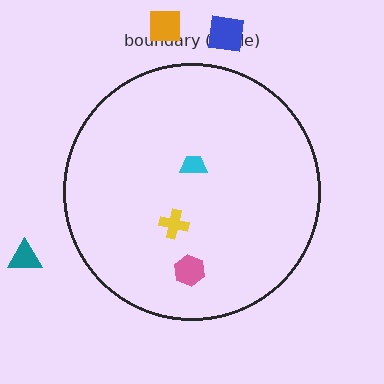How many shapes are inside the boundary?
3 inside, 3 outside.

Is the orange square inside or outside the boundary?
Outside.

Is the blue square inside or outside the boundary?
Outside.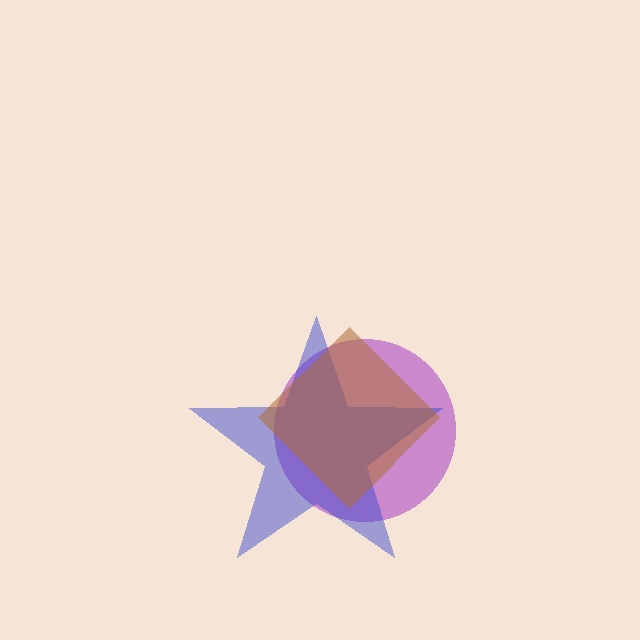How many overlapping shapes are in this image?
There are 3 overlapping shapes in the image.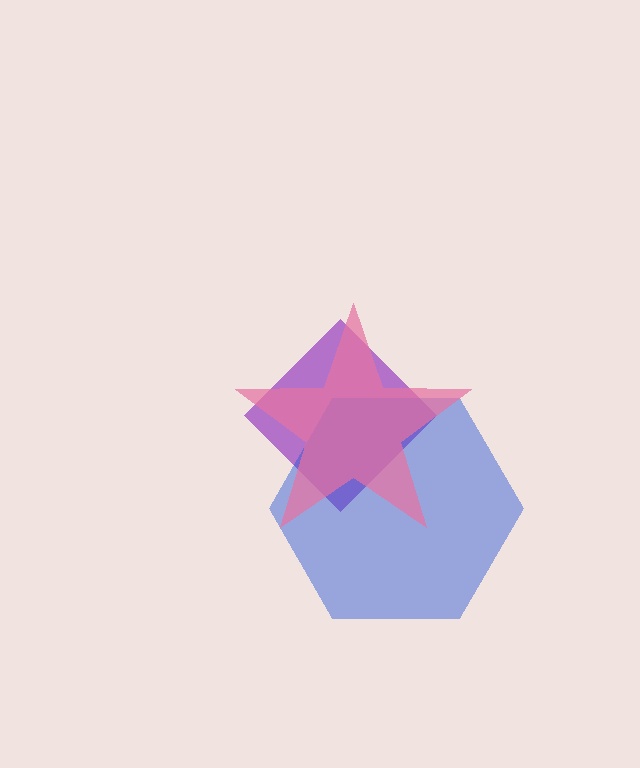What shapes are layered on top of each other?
The layered shapes are: a purple diamond, a blue hexagon, a pink star.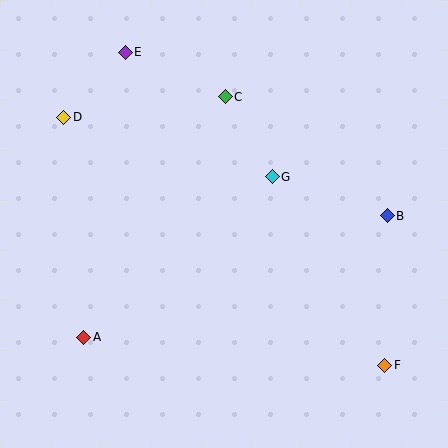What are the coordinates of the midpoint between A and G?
The midpoint between A and G is at (178, 257).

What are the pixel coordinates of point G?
Point G is at (272, 177).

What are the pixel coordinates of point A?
Point A is at (84, 337).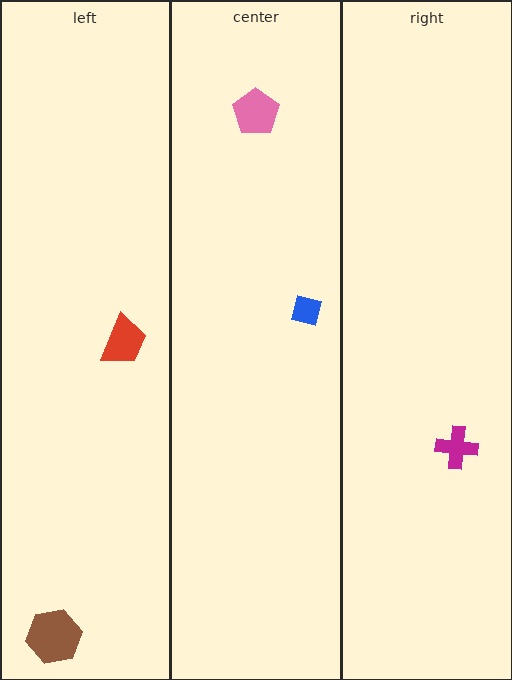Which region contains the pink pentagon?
The center region.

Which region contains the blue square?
The center region.